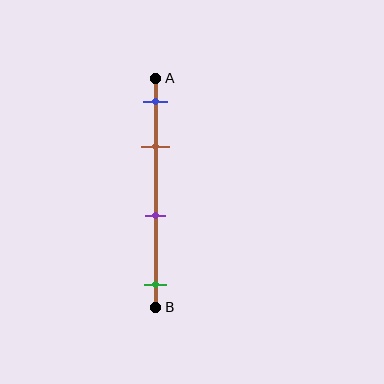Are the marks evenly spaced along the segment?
No, the marks are not evenly spaced.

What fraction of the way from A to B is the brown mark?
The brown mark is approximately 30% (0.3) of the way from A to B.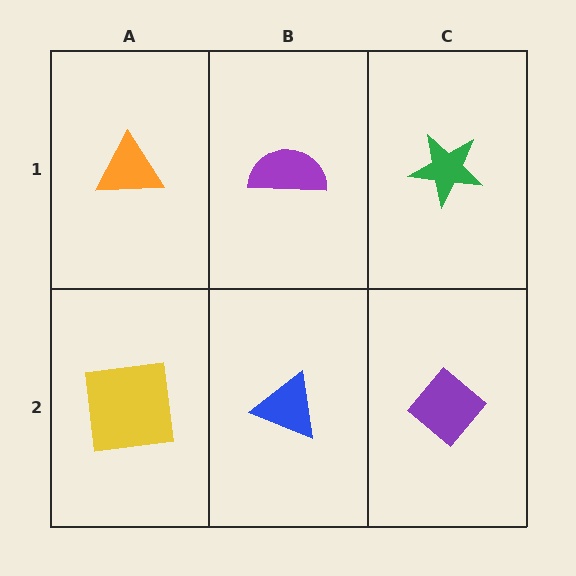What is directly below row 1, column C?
A purple diamond.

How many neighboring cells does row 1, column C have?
2.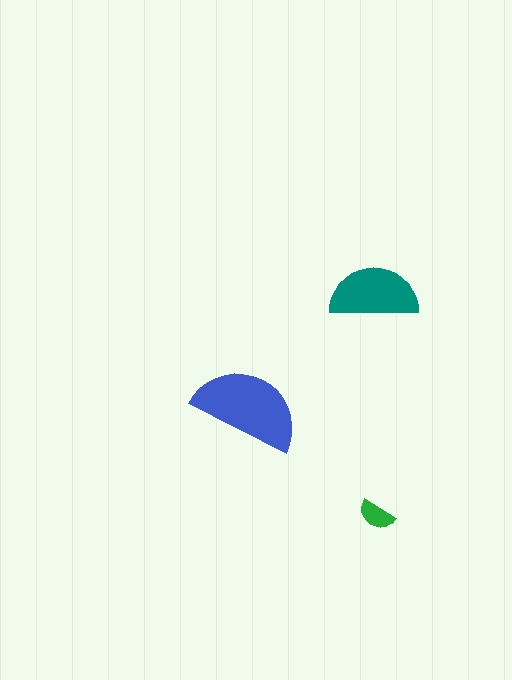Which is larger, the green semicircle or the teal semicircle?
The teal one.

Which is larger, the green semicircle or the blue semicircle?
The blue one.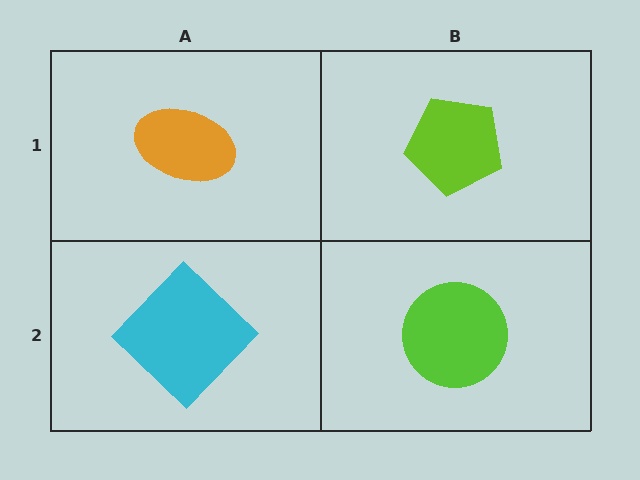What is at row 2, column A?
A cyan diamond.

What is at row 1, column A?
An orange ellipse.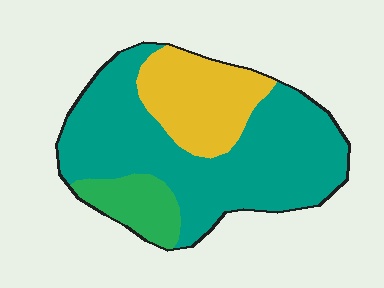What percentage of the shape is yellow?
Yellow covers roughly 25% of the shape.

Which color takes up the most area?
Teal, at roughly 65%.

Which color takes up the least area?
Green, at roughly 10%.